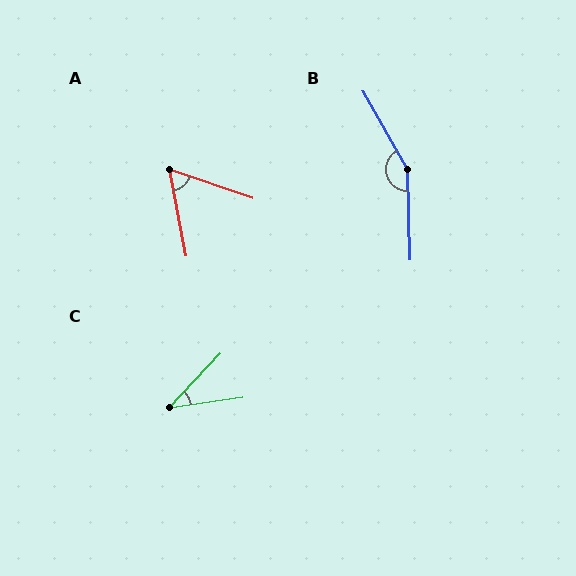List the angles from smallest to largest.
C (39°), A (61°), B (152°).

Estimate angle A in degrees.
Approximately 61 degrees.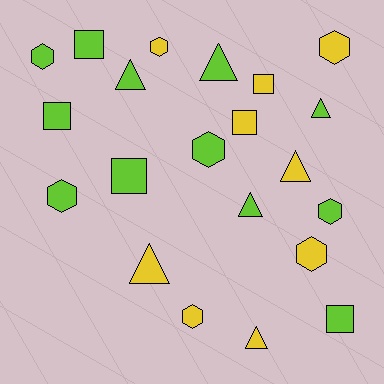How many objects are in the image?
There are 21 objects.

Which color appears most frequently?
Lime, with 12 objects.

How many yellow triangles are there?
There are 3 yellow triangles.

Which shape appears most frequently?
Hexagon, with 8 objects.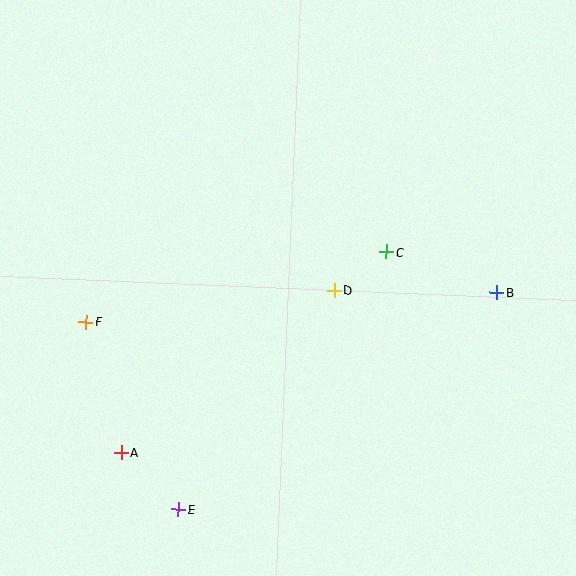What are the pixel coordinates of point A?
Point A is at (121, 452).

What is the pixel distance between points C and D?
The distance between C and D is 65 pixels.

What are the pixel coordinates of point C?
Point C is at (386, 252).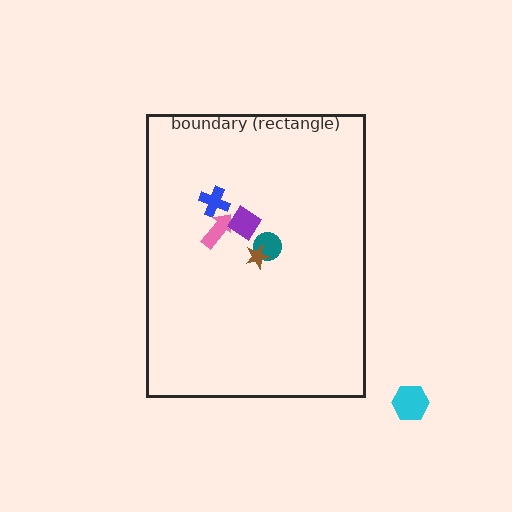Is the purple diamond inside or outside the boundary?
Inside.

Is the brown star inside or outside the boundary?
Inside.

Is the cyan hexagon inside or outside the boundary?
Outside.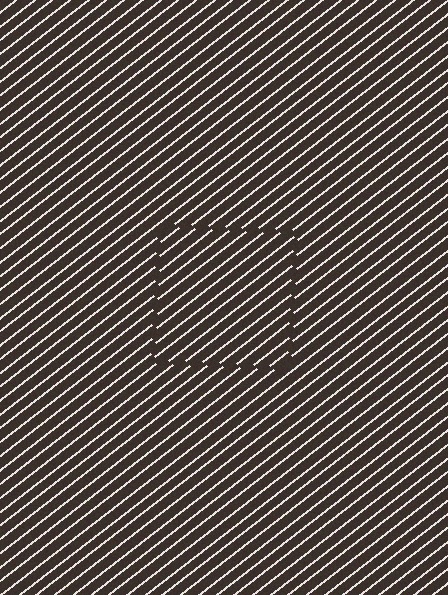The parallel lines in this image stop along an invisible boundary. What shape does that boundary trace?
An illusory square. The interior of the shape contains the same grating, shifted by half a period — the contour is defined by the phase discontinuity where line-ends from the inner and outer gratings abut.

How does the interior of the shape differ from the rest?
The interior of the shape contains the same grating, shifted by half a period — the contour is defined by the phase discontinuity where line-ends from the inner and outer gratings abut.